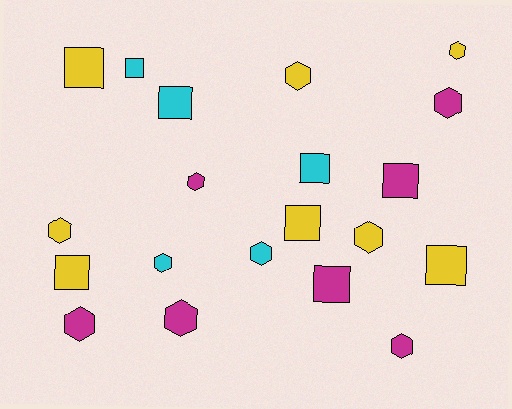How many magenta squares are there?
There are 2 magenta squares.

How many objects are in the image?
There are 20 objects.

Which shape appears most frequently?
Hexagon, with 11 objects.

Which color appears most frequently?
Yellow, with 8 objects.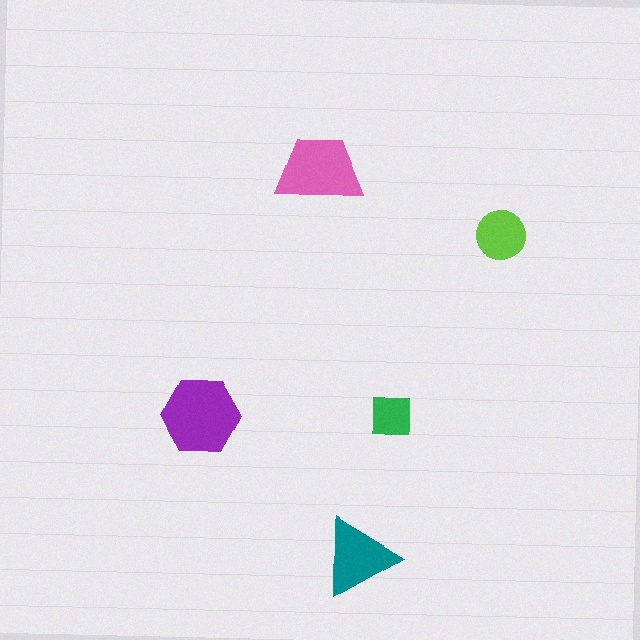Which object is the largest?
The purple hexagon.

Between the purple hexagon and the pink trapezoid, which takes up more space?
The purple hexagon.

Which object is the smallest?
The green square.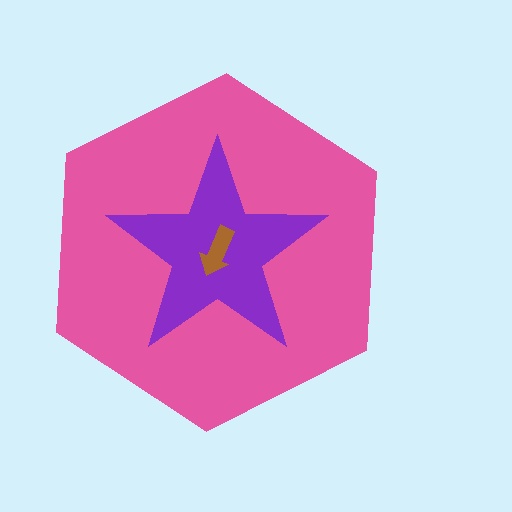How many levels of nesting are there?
3.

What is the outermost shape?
The pink hexagon.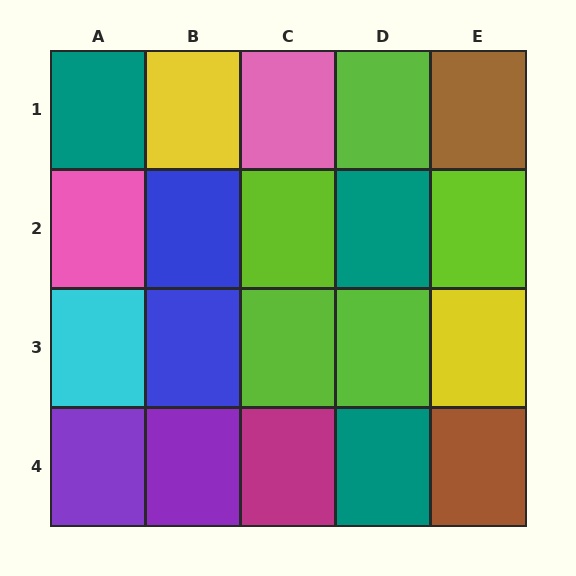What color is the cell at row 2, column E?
Lime.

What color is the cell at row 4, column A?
Purple.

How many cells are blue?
2 cells are blue.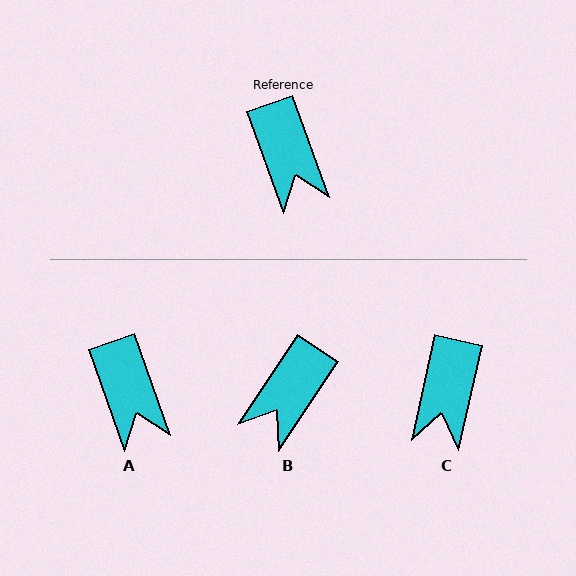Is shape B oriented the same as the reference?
No, it is off by about 53 degrees.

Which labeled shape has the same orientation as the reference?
A.